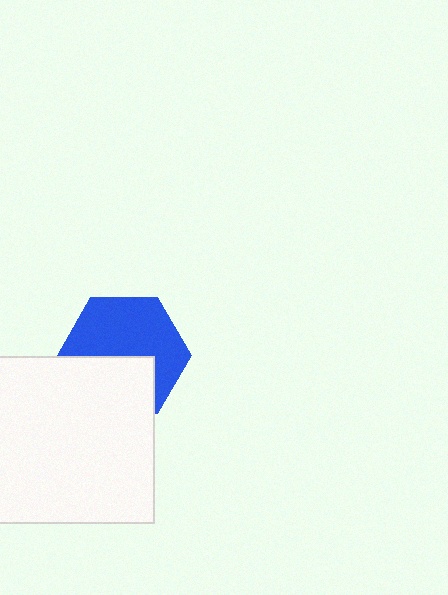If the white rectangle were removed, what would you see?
You would see the complete blue hexagon.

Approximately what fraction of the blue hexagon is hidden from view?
Roughly 40% of the blue hexagon is hidden behind the white rectangle.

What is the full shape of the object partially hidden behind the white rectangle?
The partially hidden object is a blue hexagon.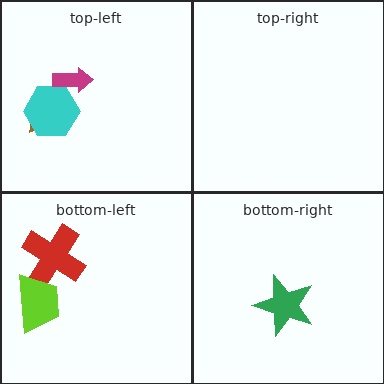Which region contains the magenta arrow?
The top-left region.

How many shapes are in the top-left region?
3.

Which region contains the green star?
The bottom-right region.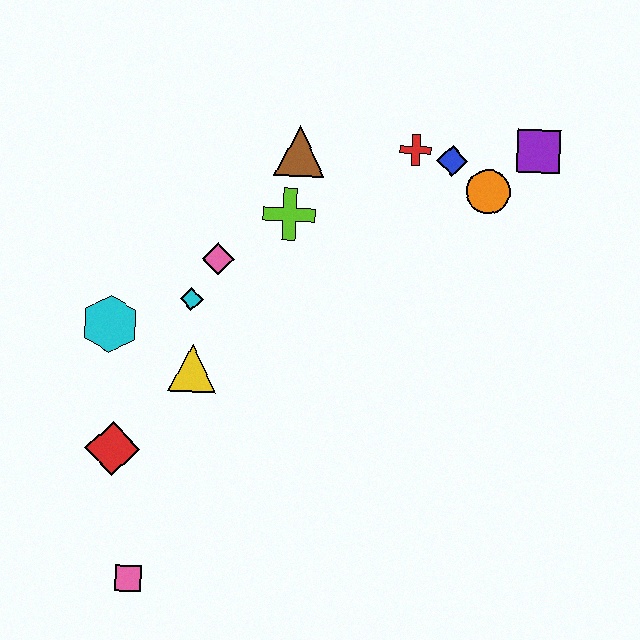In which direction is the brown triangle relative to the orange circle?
The brown triangle is to the left of the orange circle.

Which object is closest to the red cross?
The blue diamond is closest to the red cross.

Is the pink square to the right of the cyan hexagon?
Yes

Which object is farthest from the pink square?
The purple square is farthest from the pink square.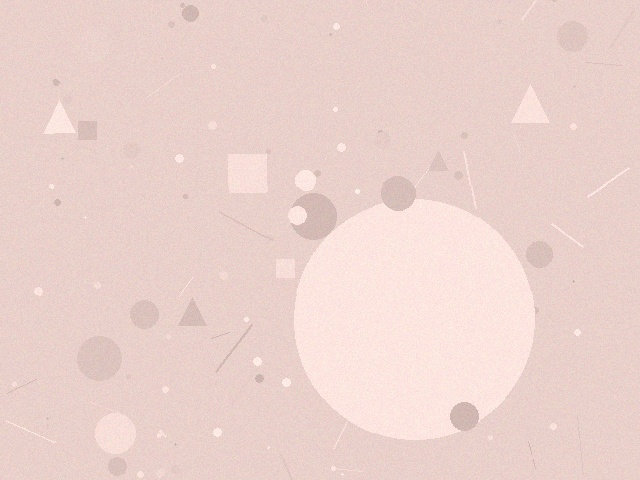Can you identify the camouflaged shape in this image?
The camouflaged shape is a circle.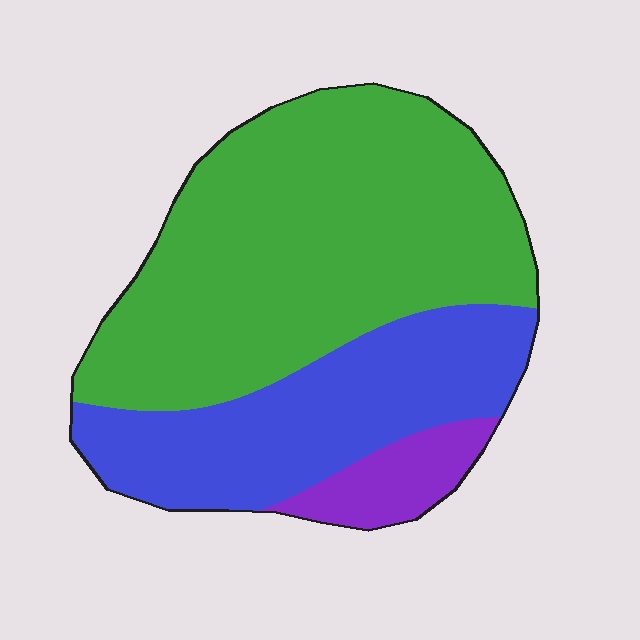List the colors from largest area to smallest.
From largest to smallest: green, blue, purple.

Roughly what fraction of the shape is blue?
Blue covers about 30% of the shape.